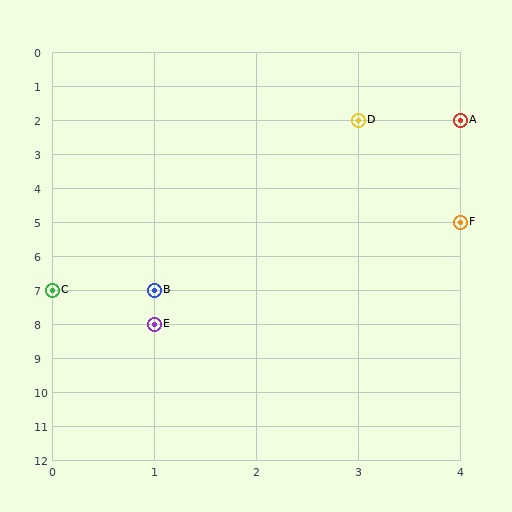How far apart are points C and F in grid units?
Points C and F are 4 columns and 2 rows apart (about 4.5 grid units diagonally).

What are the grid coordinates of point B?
Point B is at grid coordinates (1, 7).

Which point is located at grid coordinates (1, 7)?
Point B is at (1, 7).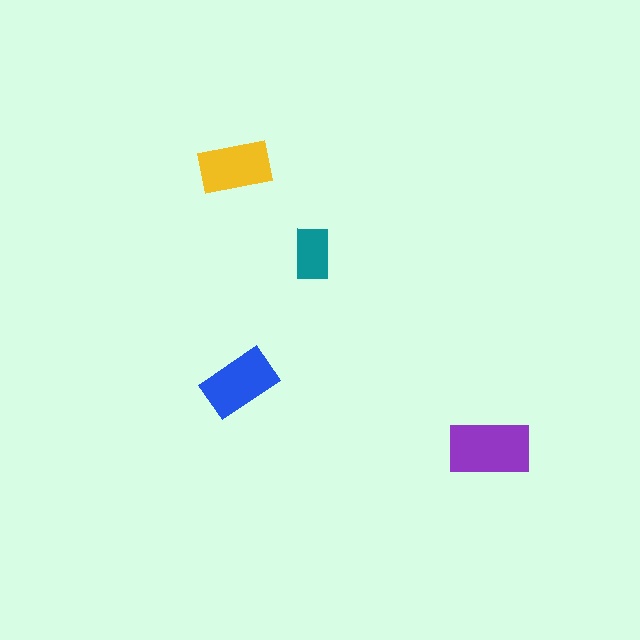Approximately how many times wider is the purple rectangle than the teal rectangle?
About 1.5 times wider.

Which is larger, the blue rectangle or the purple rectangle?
The purple one.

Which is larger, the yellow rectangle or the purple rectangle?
The purple one.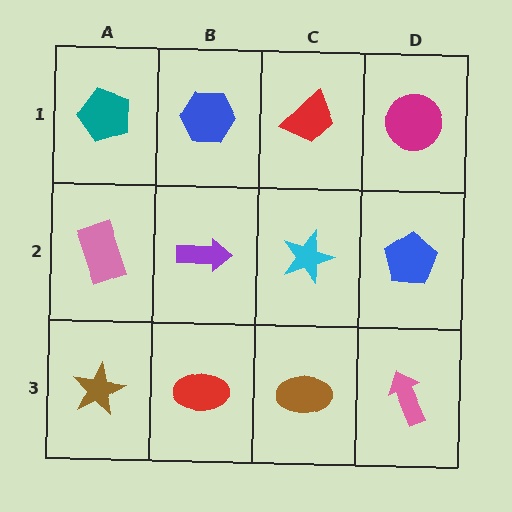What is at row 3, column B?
A red ellipse.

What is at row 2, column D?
A blue pentagon.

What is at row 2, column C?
A cyan star.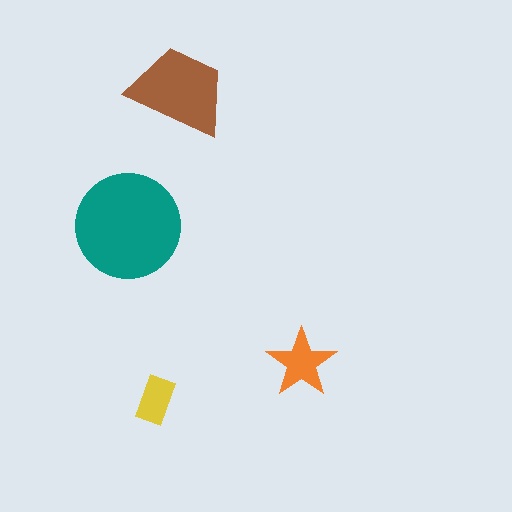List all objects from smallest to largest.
The yellow rectangle, the orange star, the brown trapezoid, the teal circle.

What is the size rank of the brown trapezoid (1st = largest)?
2nd.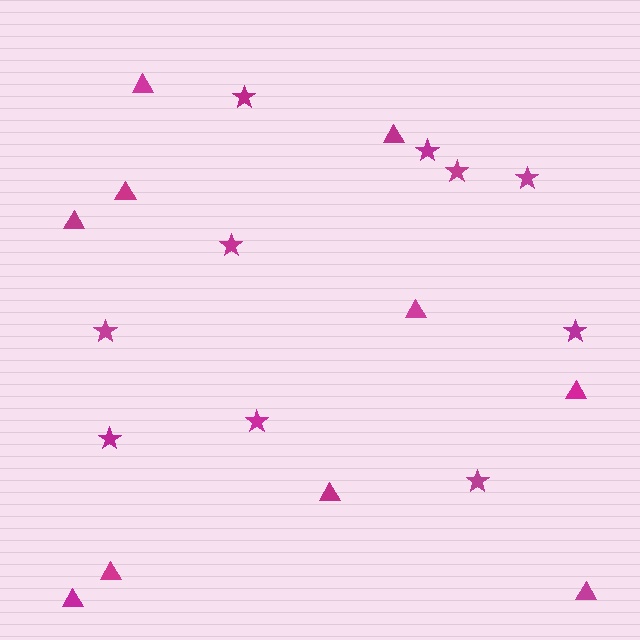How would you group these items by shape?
There are 2 groups: one group of stars (10) and one group of triangles (10).